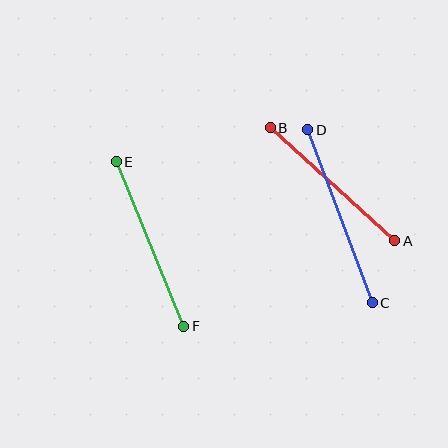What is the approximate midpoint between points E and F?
The midpoint is at approximately (150, 244) pixels.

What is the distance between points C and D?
The distance is approximately 185 pixels.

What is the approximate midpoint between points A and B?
The midpoint is at approximately (333, 184) pixels.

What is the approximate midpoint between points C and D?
The midpoint is at approximately (340, 216) pixels.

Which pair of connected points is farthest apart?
Points C and D are farthest apart.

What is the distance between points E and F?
The distance is approximately 178 pixels.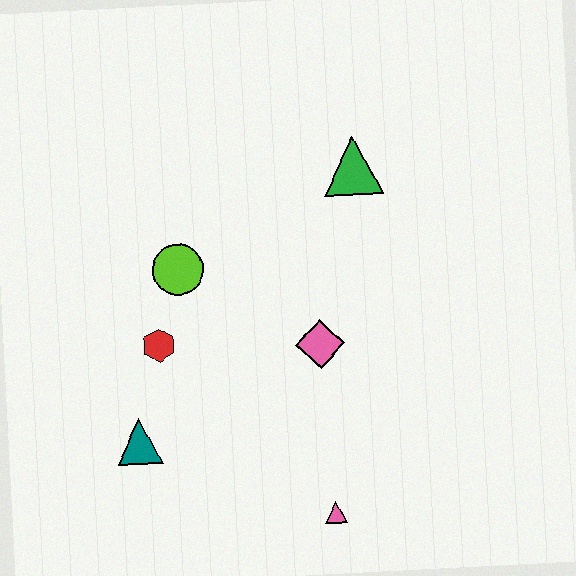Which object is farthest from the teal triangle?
The green triangle is farthest from the teal triangle.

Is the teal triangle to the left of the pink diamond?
Yes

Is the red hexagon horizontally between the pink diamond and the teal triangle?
Yes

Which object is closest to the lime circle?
The red hexagon is closest to the lime circle.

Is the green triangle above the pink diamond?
Yes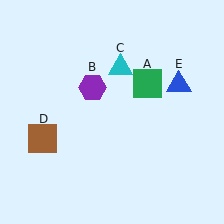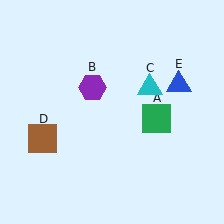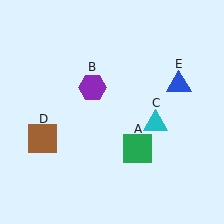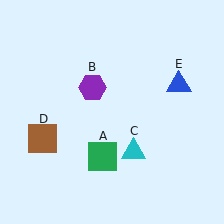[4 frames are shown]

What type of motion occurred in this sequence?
The green square (object A), cyan triangle (object C) rotated clockwise around the center of the scene.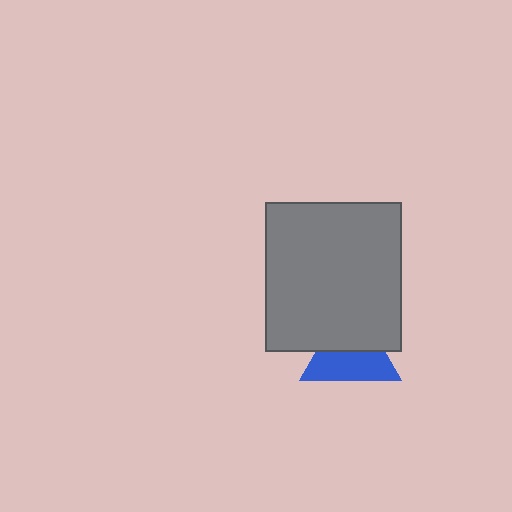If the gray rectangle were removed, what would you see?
You would see the complete blue triangle.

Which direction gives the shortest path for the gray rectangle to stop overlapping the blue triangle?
Moving up gives the shortest separation.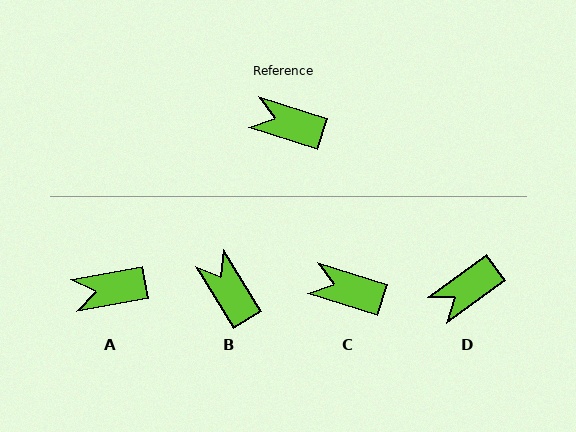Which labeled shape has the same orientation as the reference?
C.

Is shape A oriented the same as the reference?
No, it is off by about 28 degrees.